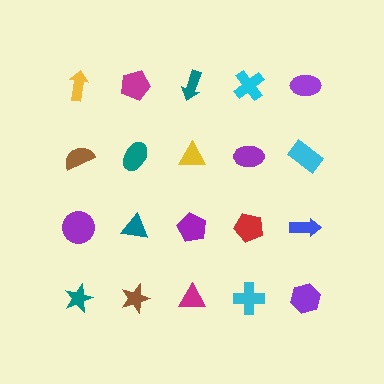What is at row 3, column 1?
A purple circle.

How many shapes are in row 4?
5 shapes.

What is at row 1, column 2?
A magenta pentagon.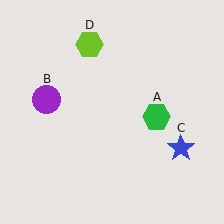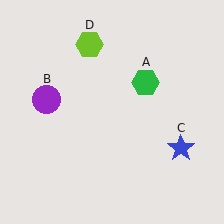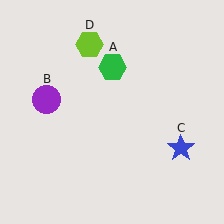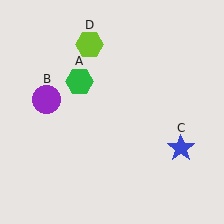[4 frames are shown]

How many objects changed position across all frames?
1 object changed position: green hexagon (object A).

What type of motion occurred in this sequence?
The green hexagon (object A) rotated counterclockwise around the center of the scene.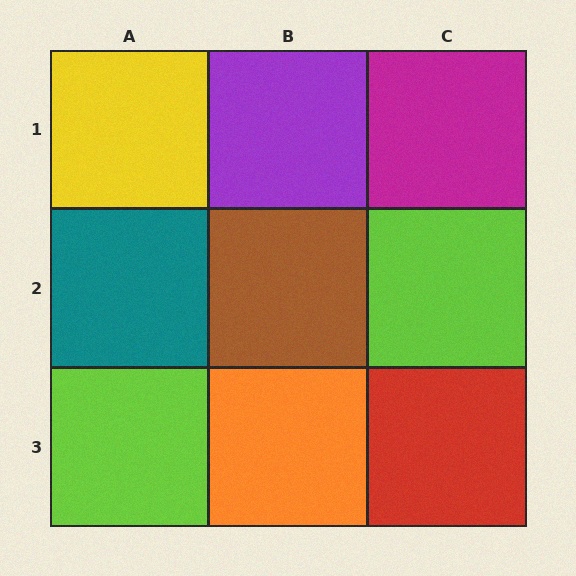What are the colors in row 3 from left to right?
Lime, orange, red.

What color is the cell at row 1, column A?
Yellow.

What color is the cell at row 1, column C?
Magenta.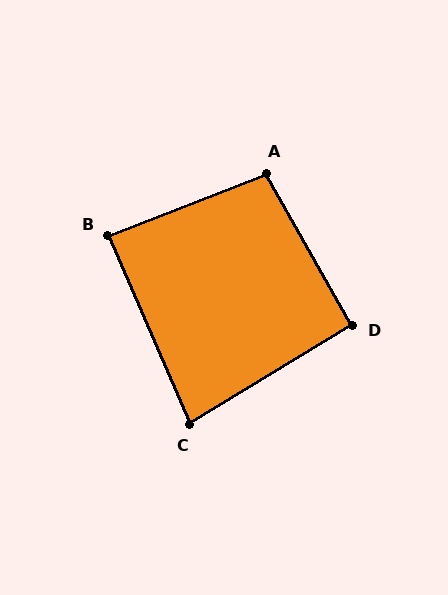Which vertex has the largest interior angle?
A, at approximately 98 degrees.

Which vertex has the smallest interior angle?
C, at approximately 82 degrees.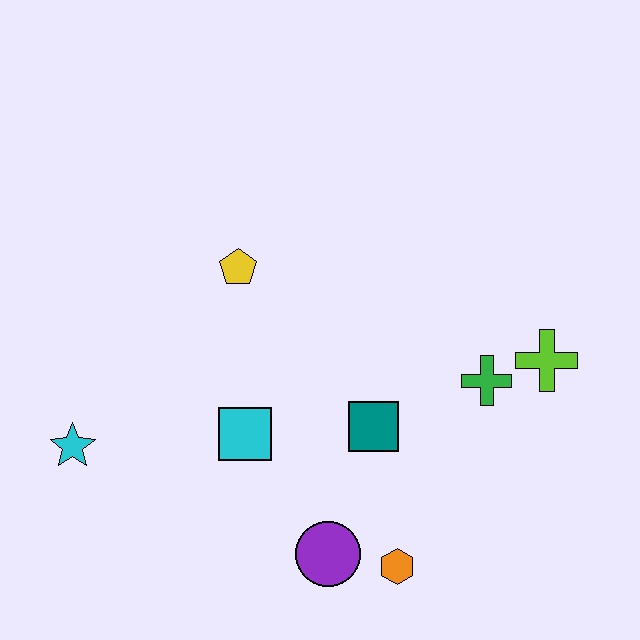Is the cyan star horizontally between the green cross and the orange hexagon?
No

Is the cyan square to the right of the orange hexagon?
No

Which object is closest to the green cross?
The lime cross is closest to the green cross.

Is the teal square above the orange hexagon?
Yes